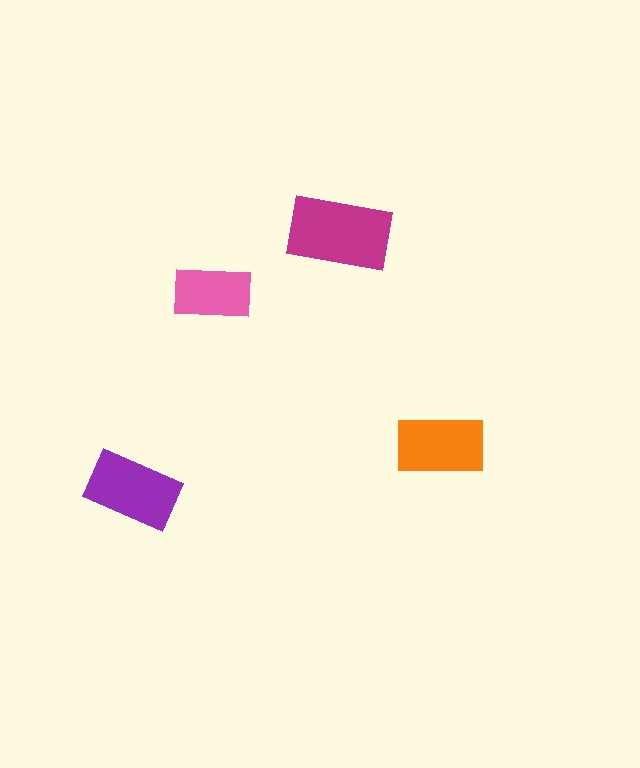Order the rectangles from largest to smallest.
the magenta one, the purple one, the orange one, the pink one.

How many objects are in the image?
There are 4 objects in the image.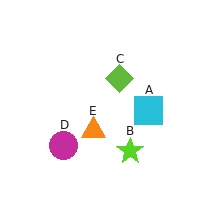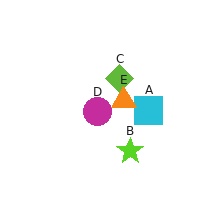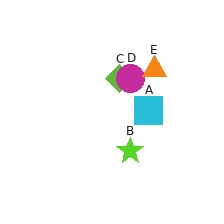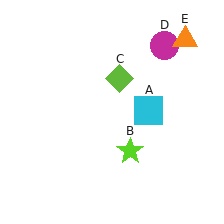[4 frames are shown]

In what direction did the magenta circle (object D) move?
The magenta circle (object D) moved up and to the right.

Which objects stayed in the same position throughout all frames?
Cyan square (object A) and lime star (object B) and lime diamond (object C) remained stationary.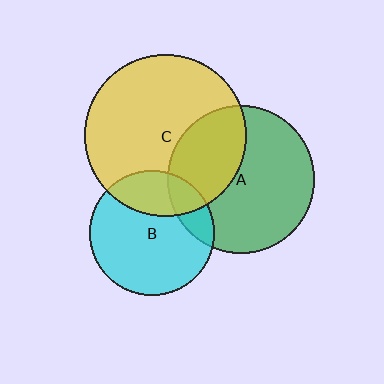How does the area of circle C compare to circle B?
Approximately 1.7 times.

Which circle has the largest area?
Circle C (yellow).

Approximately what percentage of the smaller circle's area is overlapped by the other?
Approximately 35%.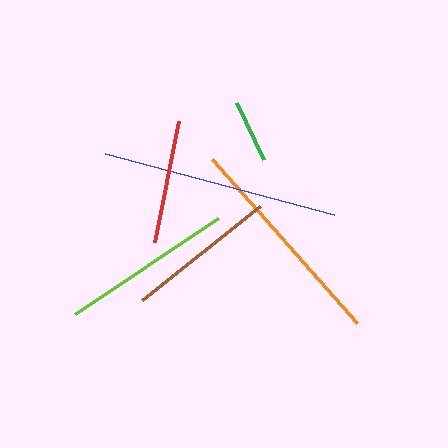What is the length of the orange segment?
The orange segment is approximately 219 pixels long.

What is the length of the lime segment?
The lime segment is approximately 172 pixels long.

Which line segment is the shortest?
The green line is the shortest at approximately 63 pixels.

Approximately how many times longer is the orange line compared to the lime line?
The orange line is approximately 1.3 times the length of the lime line.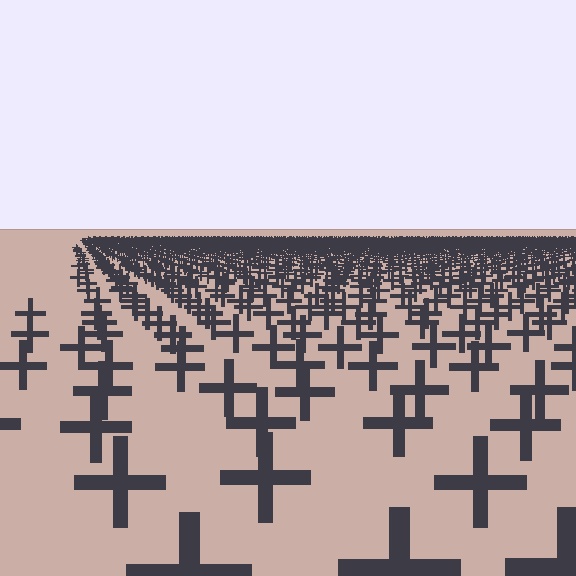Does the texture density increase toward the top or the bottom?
Density increases toward the top.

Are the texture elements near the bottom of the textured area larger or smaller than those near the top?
Larger. Near the bottom, elements are closer to the viewer and appear at a bigger on-screen size.